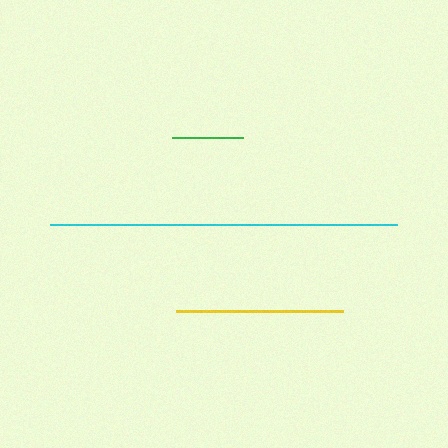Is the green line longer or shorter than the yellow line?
The yellow line is longer than the green line.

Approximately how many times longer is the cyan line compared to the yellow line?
The cyan line is approximately 2.1 times the length of the yellow line.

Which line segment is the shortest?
The green line is the shortest at approximately 71 pixels.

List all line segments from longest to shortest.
From longest to shortest: cyan, yellow, green.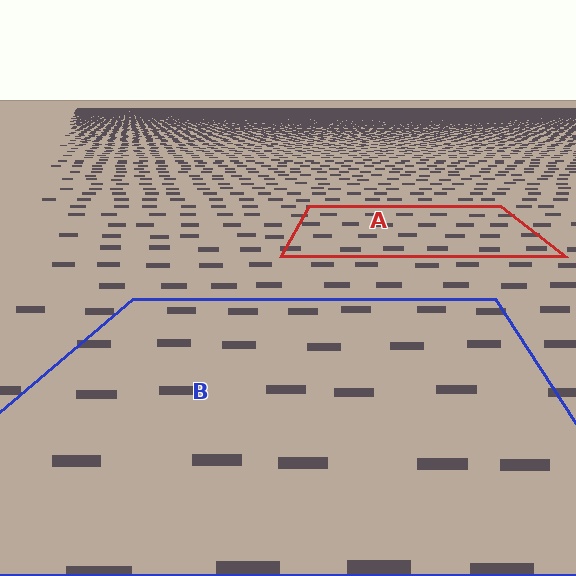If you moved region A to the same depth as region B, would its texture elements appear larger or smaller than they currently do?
They would appear larger. At a closer depth, the same texture elements are projected at a bigger on-screen size.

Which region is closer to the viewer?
Region B is closer. The texture elements there are larger and more spread out.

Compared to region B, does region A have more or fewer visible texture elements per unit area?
Region A has more texture elements per unit area — they are packed more densely because it is farther away.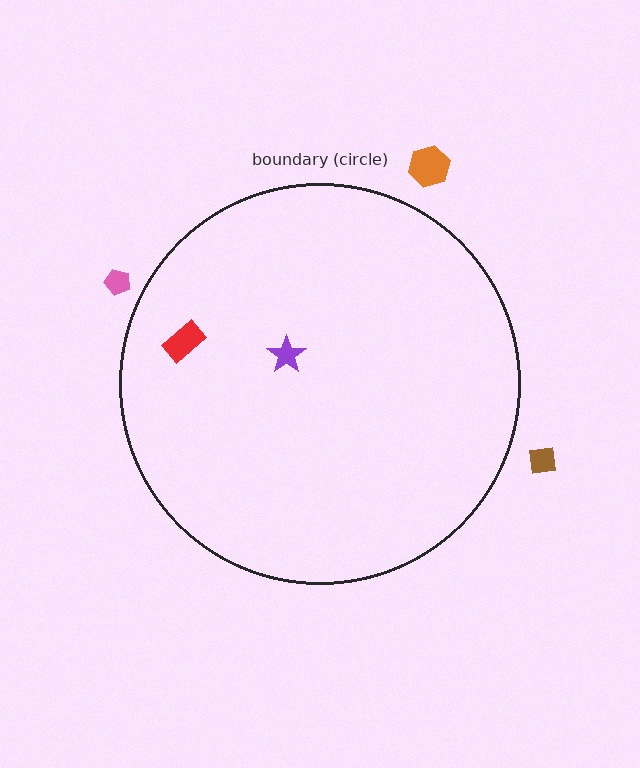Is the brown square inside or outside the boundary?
Outside.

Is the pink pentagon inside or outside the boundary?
Outside.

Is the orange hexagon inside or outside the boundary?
Outside.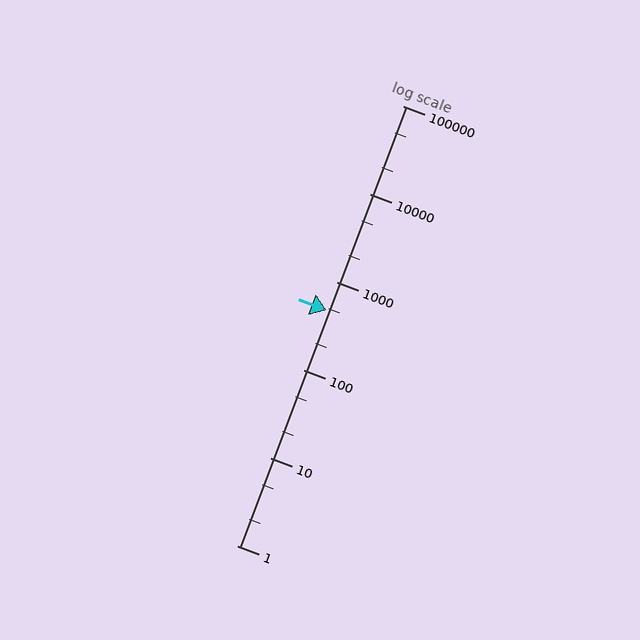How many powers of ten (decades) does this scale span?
The scale spans 5 decades, from 1 to 100000.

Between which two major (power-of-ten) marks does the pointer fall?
The pointer is between 100 and 1000.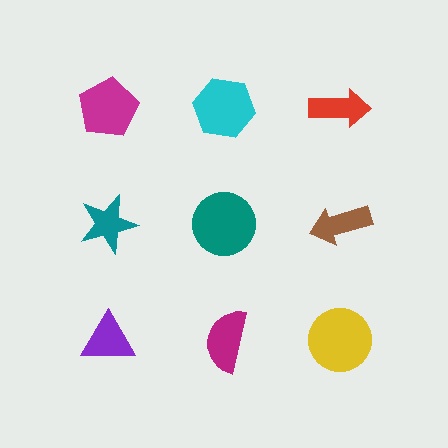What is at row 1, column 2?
A cyan hexagon.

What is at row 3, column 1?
A purple triangle.